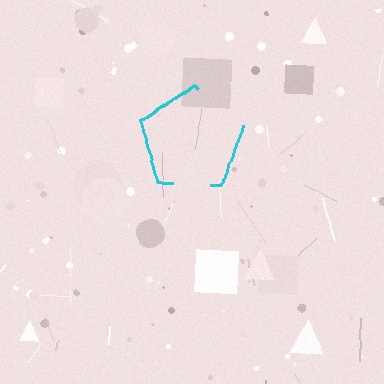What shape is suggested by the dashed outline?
The dashed outline suggests a pentagon.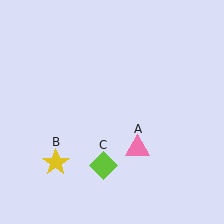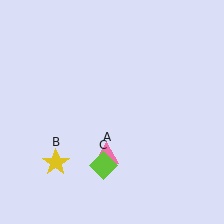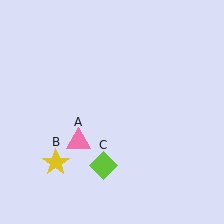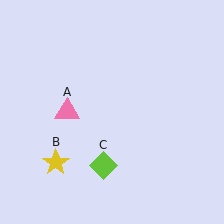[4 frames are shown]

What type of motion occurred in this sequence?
The pink triangle (object A) rotated clockwise around the center of the scene.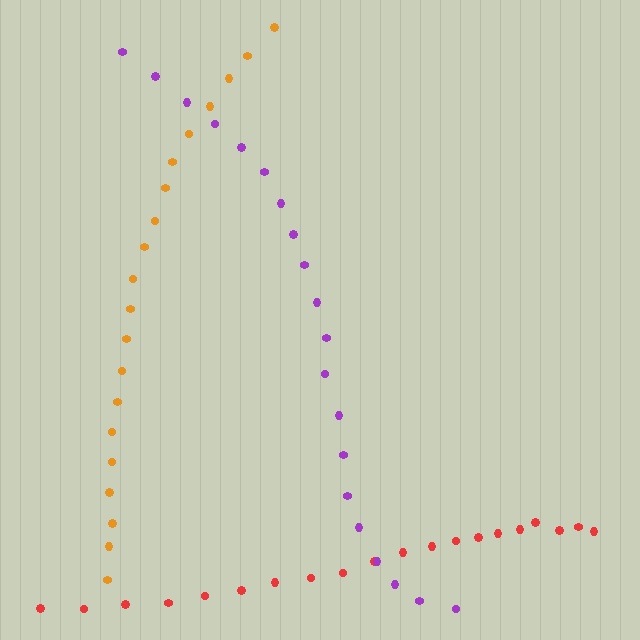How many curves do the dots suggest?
There are 3 distinct paths.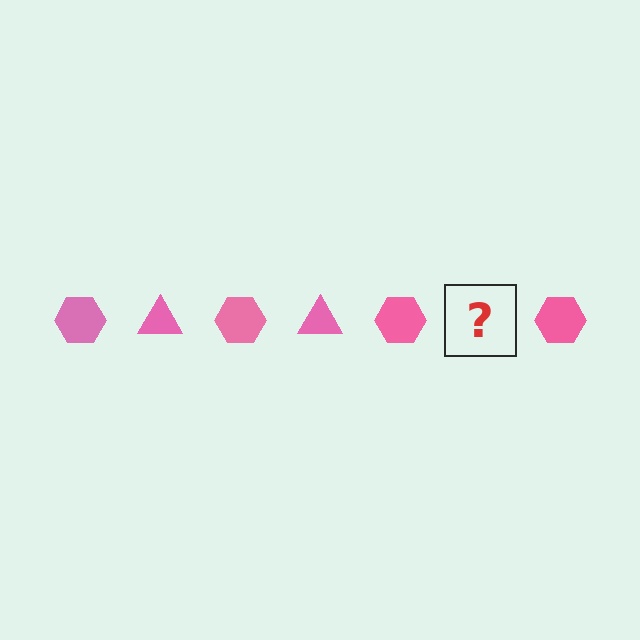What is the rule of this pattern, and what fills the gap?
The rule is that the pattern cycles through hexagon, triangle shapes in pink. The gap should be filled with a pink triangle.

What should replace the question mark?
The question mark should be replaced with a pink triangle.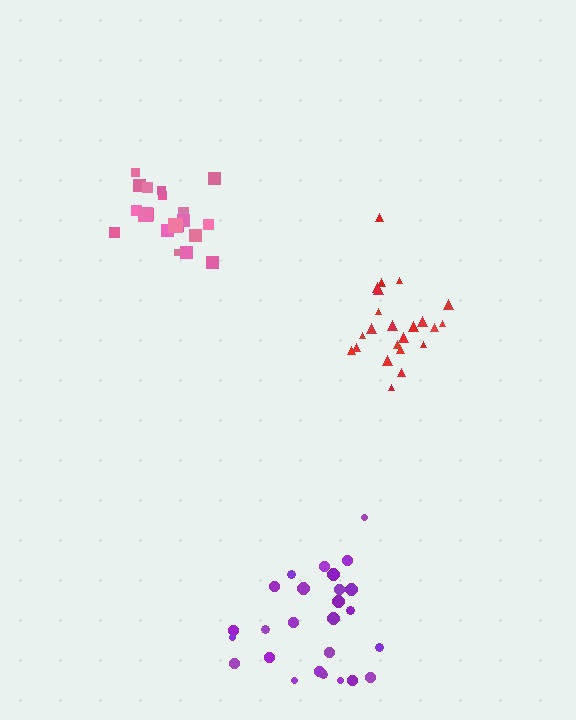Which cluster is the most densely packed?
Pink.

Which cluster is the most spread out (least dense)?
Purple.